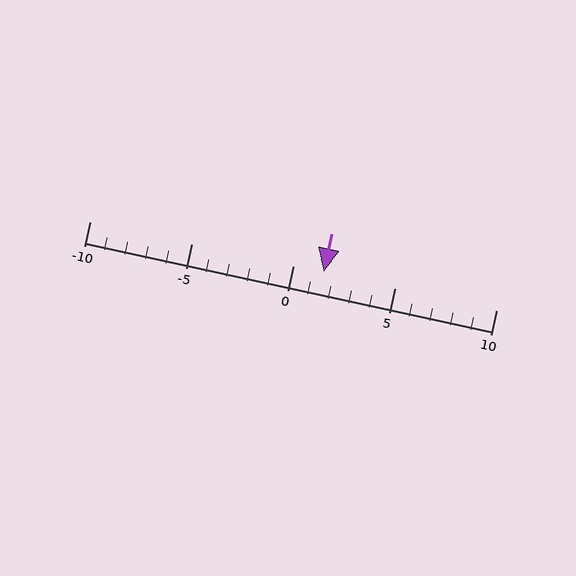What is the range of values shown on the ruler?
The ruler shows values from -10 to 10.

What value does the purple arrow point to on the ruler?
The purple arrow points to approximately 2.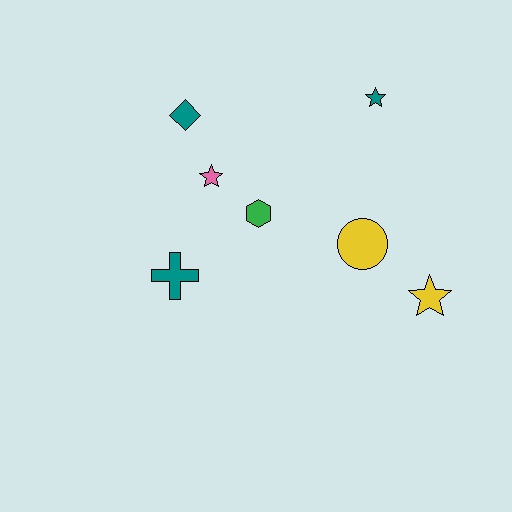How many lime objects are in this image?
There are no lime objects.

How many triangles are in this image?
There are no triangles.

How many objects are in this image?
There are 7 objects.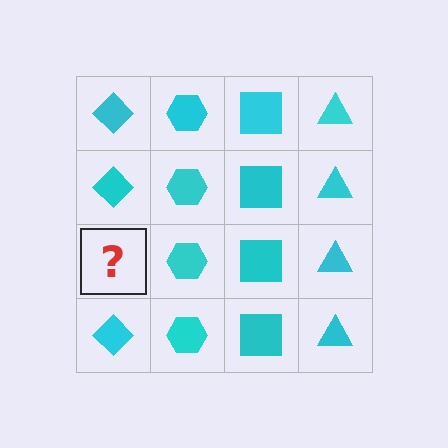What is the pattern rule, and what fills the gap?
The rule is that each column has a consistent shape. The gap should be filled with a cyan diamond.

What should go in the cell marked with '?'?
The missing cell should contain a cyan diamond.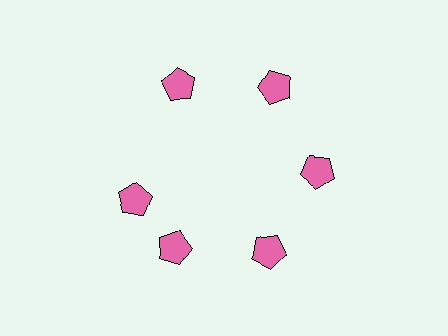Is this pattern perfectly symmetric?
No. The 6 pink pentagons are arranged in a ring, but one element near the 9 o'clock position is rotated out of alignment along the ring, breaking the 6-fold rotational symmetry.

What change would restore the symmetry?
The symmetry would be restored by rotating it back into even spacing with its neighbors so that all 6 pentagons sit at equal angles and equal distance from the center.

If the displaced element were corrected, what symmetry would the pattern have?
It would have 6-fold rotational symmetry — the pattern would map onto itself every 60 degrees.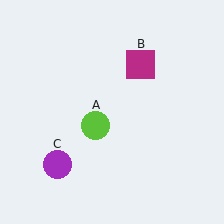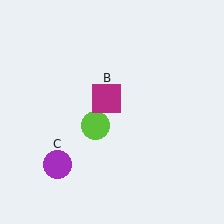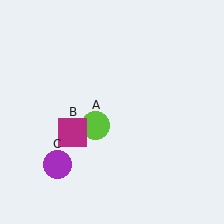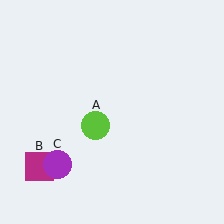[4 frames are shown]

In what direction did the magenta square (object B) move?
The magenta square (object B) moved down and to the left.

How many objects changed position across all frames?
1 object changed position: magenta square (object B).